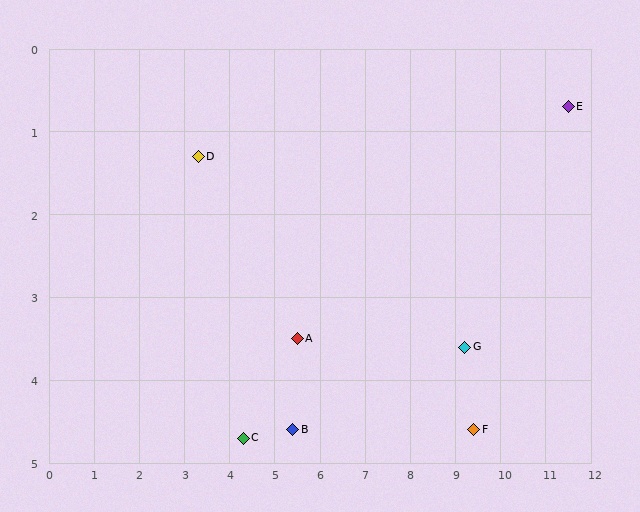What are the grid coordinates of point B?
Point B is at approximately (5.4, 4.6).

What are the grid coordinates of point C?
Point C is at approximately (4.3, 4.7).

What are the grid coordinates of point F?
Point F is at approximately (9.4, 4.6).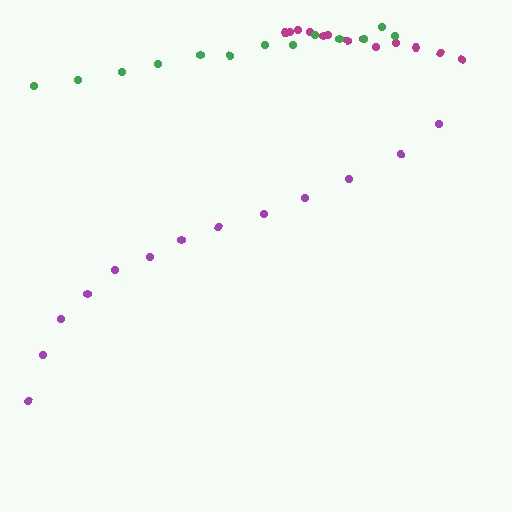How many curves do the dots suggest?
There are 3 distinct paths.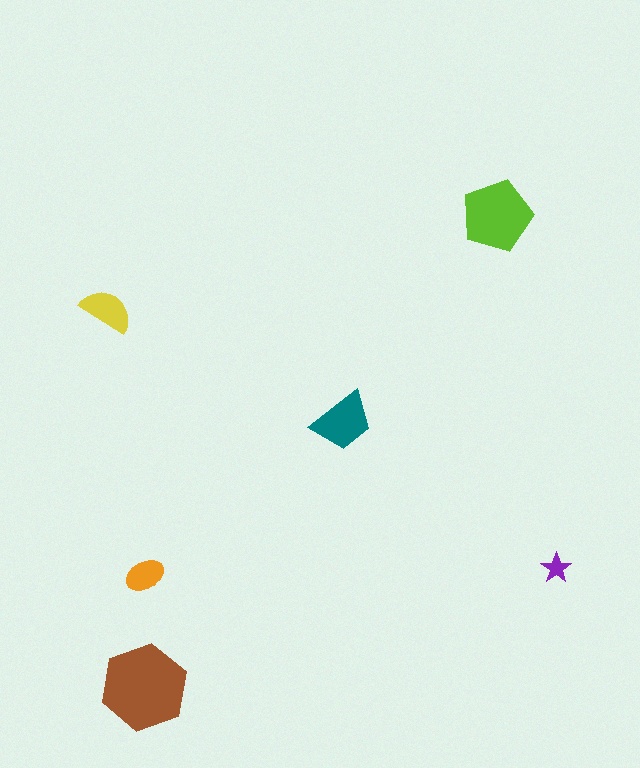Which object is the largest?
The brown hexagon.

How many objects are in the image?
There are 6 objects in the image.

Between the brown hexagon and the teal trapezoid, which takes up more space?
The brown hexagon.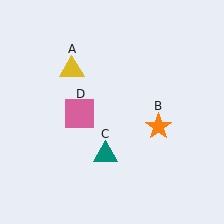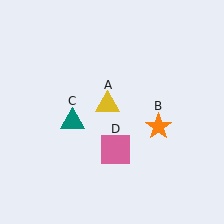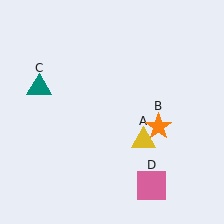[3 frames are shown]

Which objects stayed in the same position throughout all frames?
Orange star (object B) remained stationary.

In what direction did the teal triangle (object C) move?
The teal triangle (object C) moved up and to the left.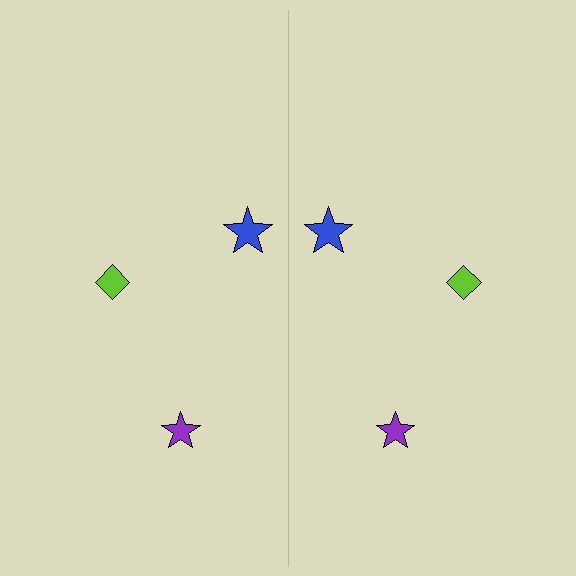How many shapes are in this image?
There are 6 shapes in this image.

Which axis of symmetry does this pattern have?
The pattern has a vertical axis of symmetry running through the center of the image.